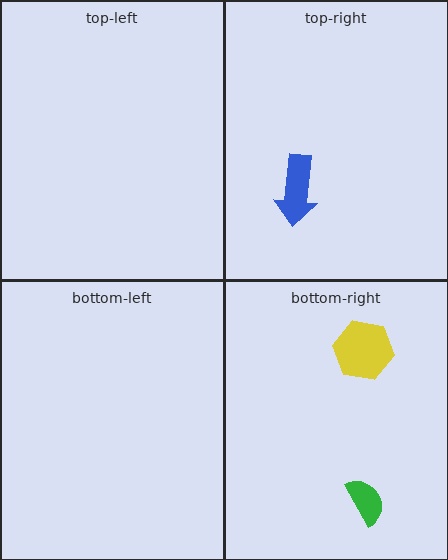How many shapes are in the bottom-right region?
2.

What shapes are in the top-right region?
The blue arrow.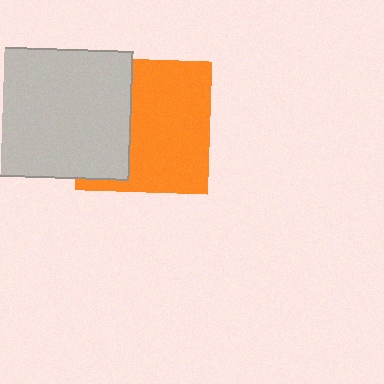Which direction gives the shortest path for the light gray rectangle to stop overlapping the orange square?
Moving left gives the shortest separation.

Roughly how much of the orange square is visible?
About half of it is visible (roughly 62%).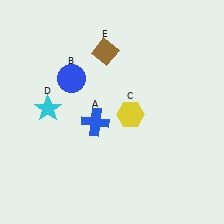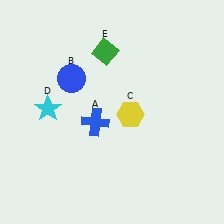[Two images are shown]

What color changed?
The diamond (E) changed from brown in Image 1 to green in Image 2.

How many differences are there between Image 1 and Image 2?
There is 1 difference between the two images.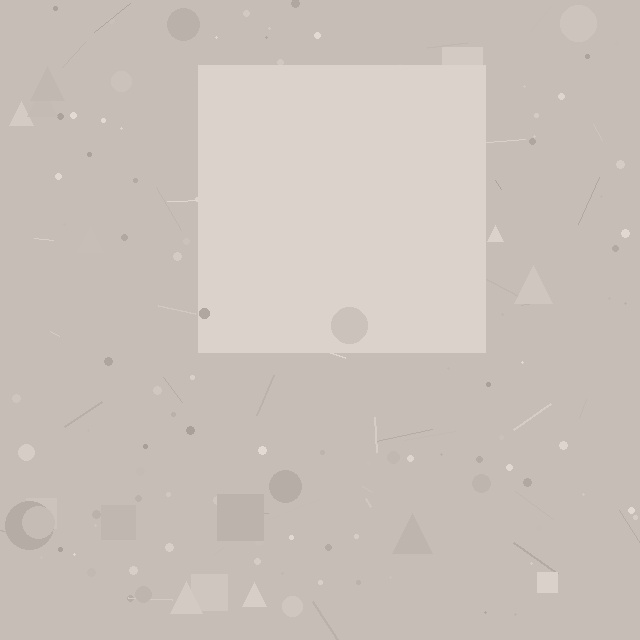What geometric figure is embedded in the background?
A square is embedded in the background.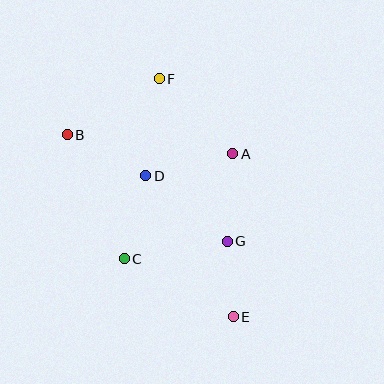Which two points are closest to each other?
Points E and G are closest to each other.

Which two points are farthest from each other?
Points E and F are farthest from each other.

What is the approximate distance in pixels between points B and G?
The distance between B and G is approximately 192 pixels.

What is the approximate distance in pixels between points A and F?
The distance between A and F is approximately 105 pixels.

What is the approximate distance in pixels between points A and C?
The distance between A and C is approximately 151 pixels.